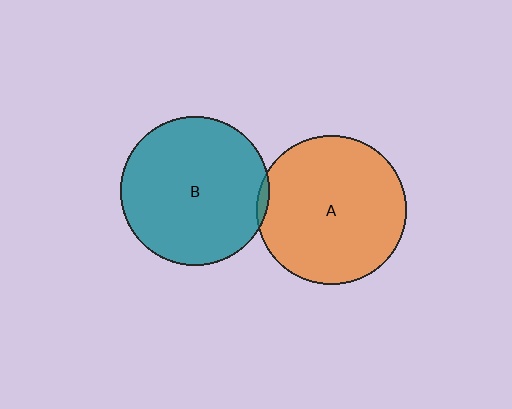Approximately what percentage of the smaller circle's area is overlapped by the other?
Approximately 5%.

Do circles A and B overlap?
Yes.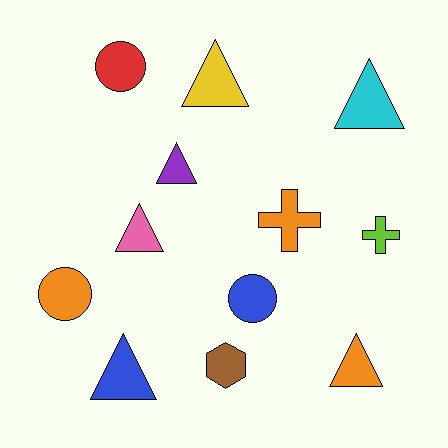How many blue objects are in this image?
There are 2 blue objects.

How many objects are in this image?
There are 12 objects.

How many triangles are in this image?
There are 6 triangles.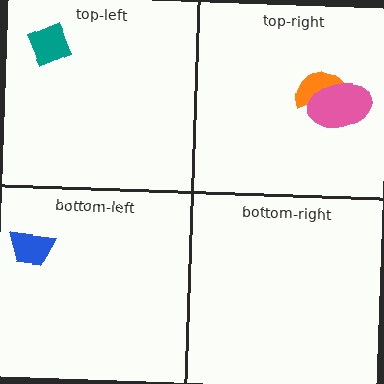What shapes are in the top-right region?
The orange semicircle, the pink ellipse.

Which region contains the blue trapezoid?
The bottom-left region.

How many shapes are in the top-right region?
2.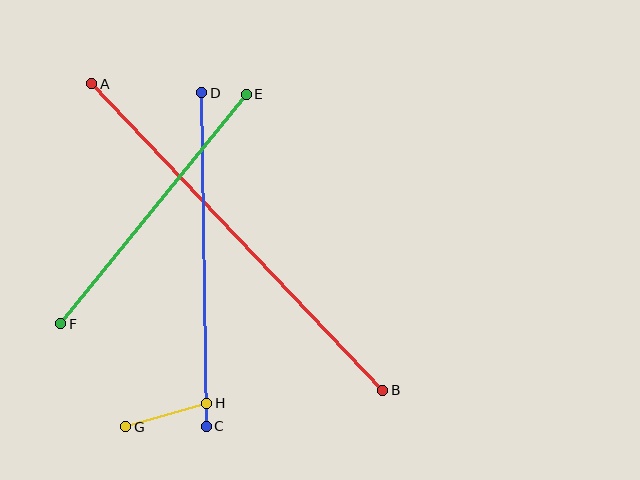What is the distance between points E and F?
The distance is approximately 295 pixels.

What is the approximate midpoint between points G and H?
The midpoint is at approximately (166, 415) pixels.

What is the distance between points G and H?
The distance is approximately 84 pixels.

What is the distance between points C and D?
The distance is approximately 334 pixels.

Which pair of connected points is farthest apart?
Points A and B are farthest apart.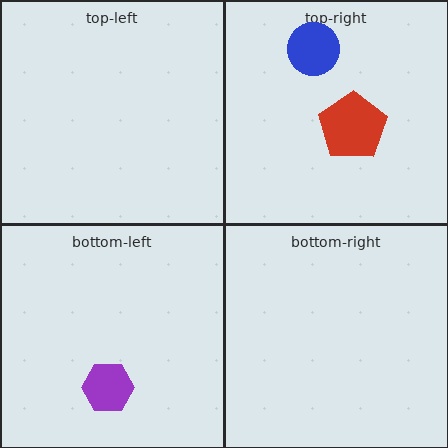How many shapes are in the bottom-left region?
1.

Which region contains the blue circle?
The top-right region.